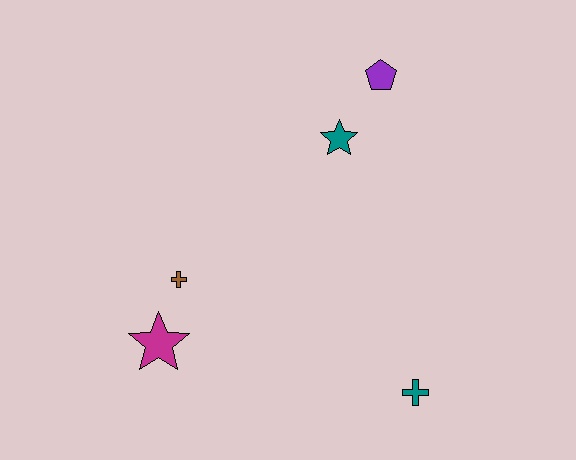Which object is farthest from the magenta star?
The purple pentagon is farthest from the magenta star.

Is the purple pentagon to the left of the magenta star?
No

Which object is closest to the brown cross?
The magenta star is closest to the brown cross.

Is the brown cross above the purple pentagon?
No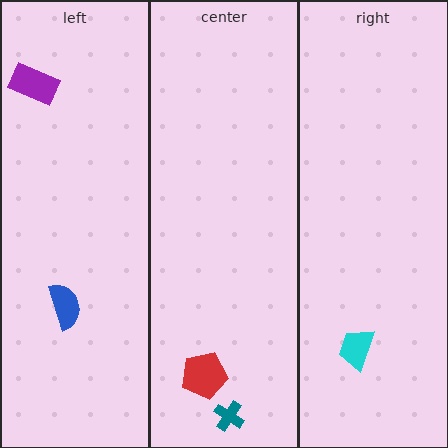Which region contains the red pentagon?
The center region.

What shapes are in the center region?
The red pentagon, the teal cross.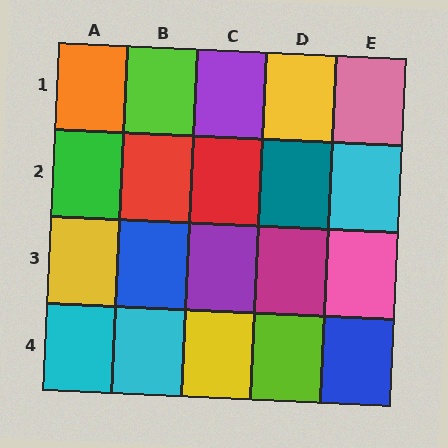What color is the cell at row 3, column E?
Pink.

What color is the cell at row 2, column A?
Green.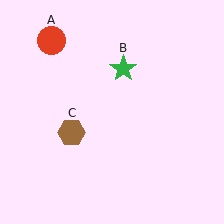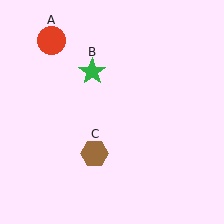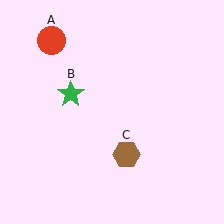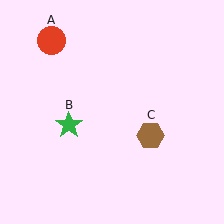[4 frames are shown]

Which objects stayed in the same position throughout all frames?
Red circle (object A) remained stationary.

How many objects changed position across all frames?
2 objects changed position: green star (object B), brown hexagon (object C).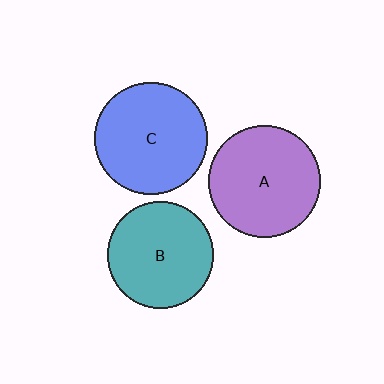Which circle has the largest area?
Circle A (purple).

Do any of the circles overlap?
No, none of the circles overlap.